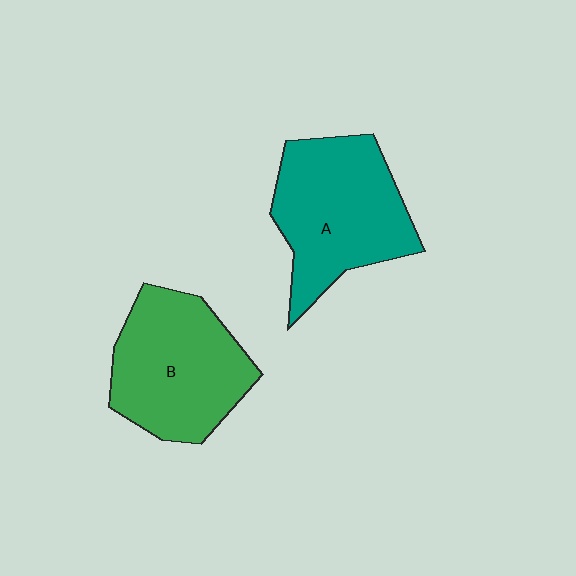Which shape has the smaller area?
Shape B (green).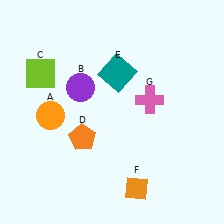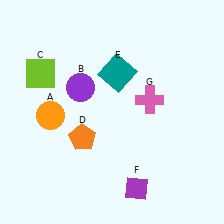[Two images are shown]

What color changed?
The diamond (F) changed from orange in Image 1 to purple in Image 2.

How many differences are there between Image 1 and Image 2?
There is 1 difference between the two images.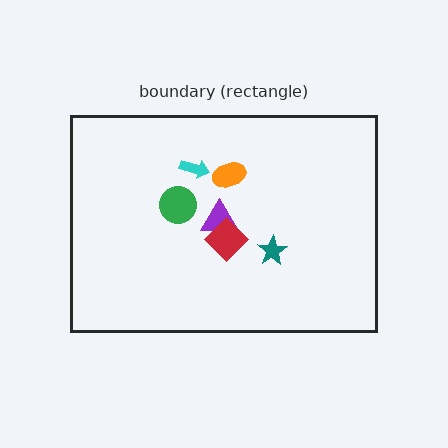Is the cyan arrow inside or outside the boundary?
Inside.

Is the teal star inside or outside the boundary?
Inside.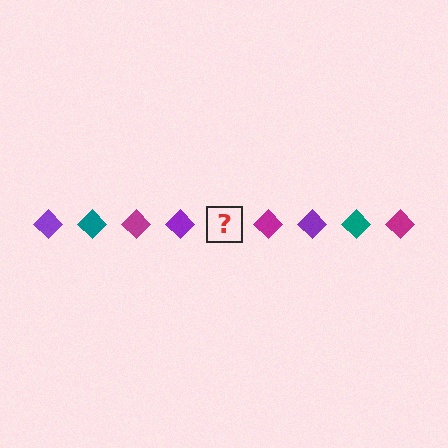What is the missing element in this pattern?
The missing element is a teal diamond.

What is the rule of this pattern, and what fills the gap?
The rule is that the pattern cycles through purple, teal, magenta diamonds. The gap should be filled with a teal diamond.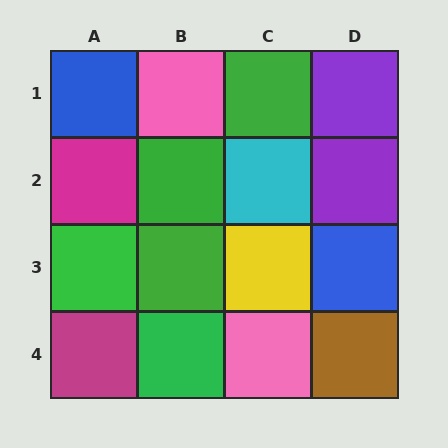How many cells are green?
5 cells are green.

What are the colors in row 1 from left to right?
Blue, pink, green, purple.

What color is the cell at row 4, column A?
Magenta.